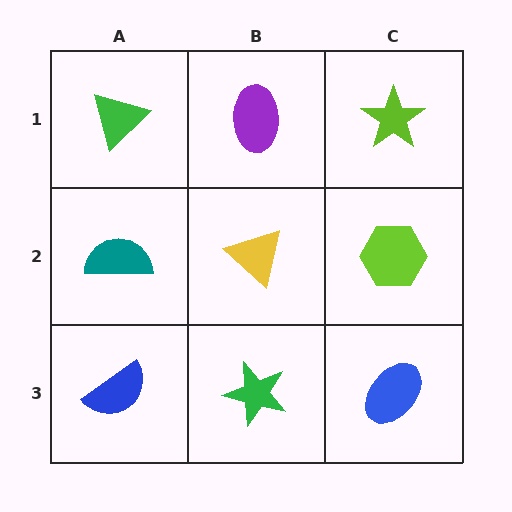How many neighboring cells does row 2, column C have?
3.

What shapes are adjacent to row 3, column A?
A teal semicircle (row 2, column A), a green star (row 3, column B).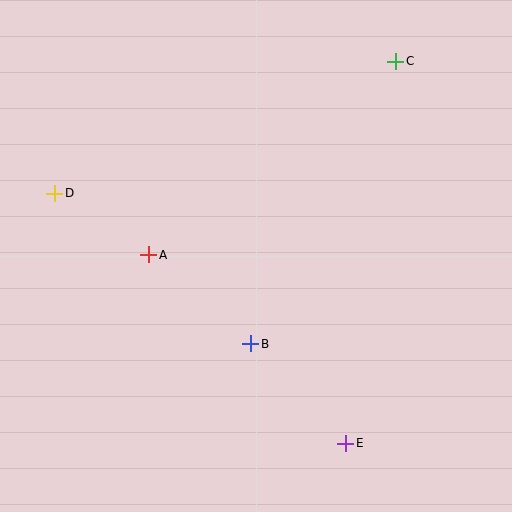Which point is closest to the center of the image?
Point B at (251, 344) is closest to the center.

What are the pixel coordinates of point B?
Point B is at (251, 344).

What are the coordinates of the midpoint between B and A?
The midpoint between B and A is at (200, 299).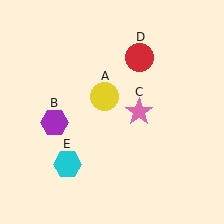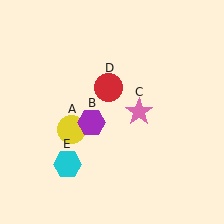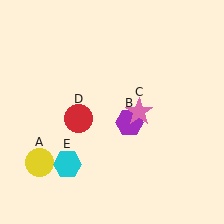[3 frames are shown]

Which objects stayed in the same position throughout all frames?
Pink star (object C) and cyan hexagon (object E) remained stationary.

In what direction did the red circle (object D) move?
The red circle (object D) moved down and to the left.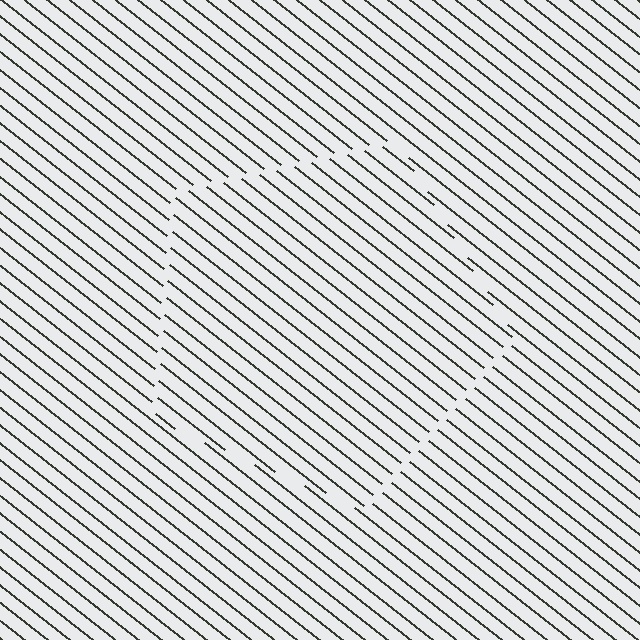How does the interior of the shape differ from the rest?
The interior of the shape contains the same grating, shifted by half a period — the contour is defined by the phase discontinuity where line-ends from the inner and outer gratings abut.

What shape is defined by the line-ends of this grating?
An illusory pentagon. The interior of the shape contains the same grating, shifted by half a period — the contour is defined by the phase discontinuity where line-ends from the inner and outer gratings abut.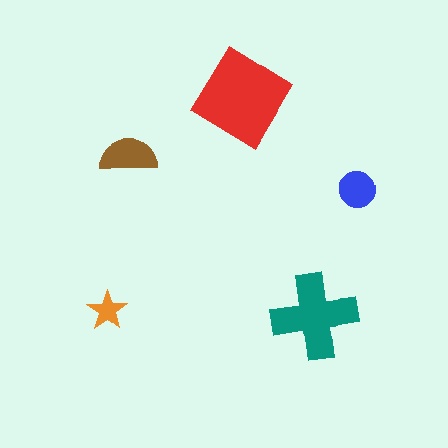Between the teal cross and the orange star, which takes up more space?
The teal cross.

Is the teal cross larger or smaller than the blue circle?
Larger.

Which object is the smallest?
The orange star.